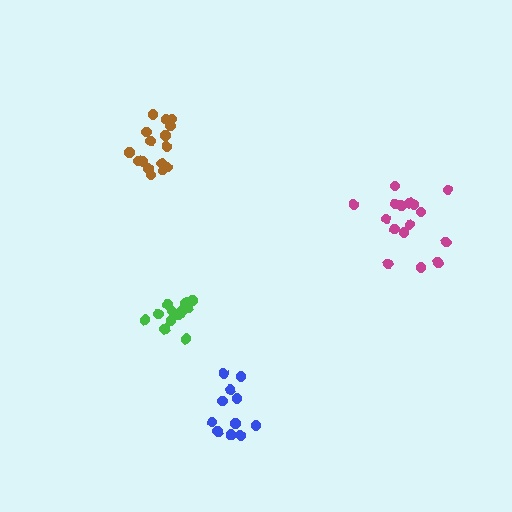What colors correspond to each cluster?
The clusters are colored: blue, magenta, brown, green.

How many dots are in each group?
Group 1: 11 dots, Group 2: 16 dots, Group 3: 16 dots, Group 4: 13 dots (56 total).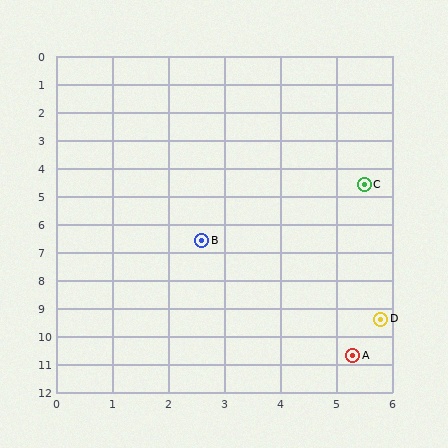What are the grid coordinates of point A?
Point A is at approximately (5.3, 10.7).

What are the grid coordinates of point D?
Point D is at approximately (5.8, 9.4).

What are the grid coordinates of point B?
Point B is at approximately (2.6, 6.6).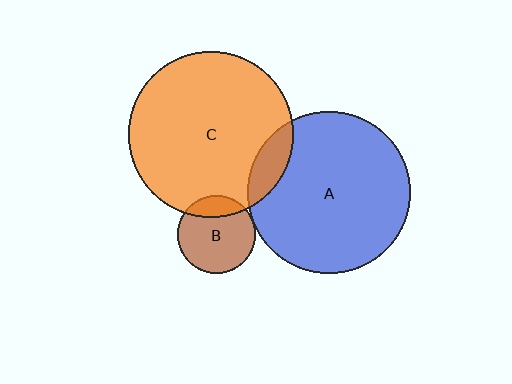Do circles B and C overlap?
Yes.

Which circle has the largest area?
Circle C (orange).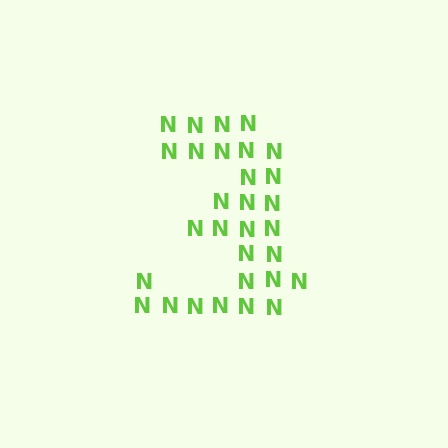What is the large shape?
The large shape is the digit 3.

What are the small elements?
The small elements are letter N's.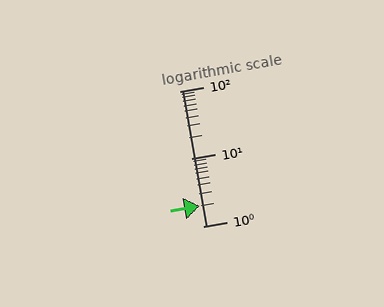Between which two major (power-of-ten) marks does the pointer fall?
The pointer is between 1 and 10.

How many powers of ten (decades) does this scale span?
The scale spans 2 decades, from 1 to 100.